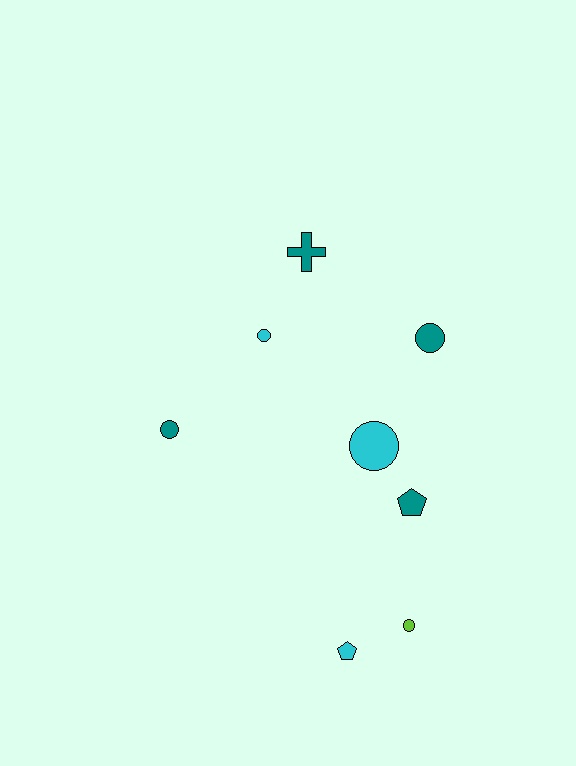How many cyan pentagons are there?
There is 1 cyan pentagon.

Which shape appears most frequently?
Circle, with 5 objects.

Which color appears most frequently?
Teal, with 4 objects.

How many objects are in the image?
There are 8 objects.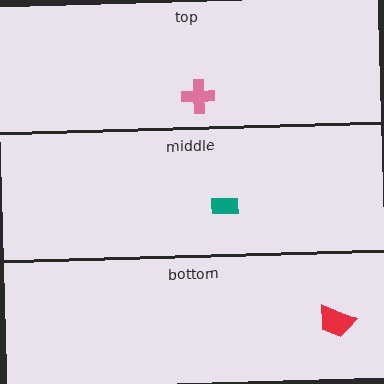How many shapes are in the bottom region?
1.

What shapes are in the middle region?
The teal rectangle.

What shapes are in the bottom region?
The red trapezoid.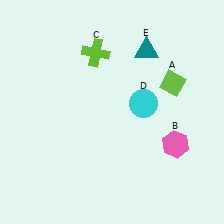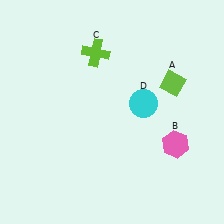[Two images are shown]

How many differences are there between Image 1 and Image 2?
There is 1 difference between the two images.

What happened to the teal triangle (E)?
The teal triangle (E) was removed in Image 2. It was in the top-right area of Image 1.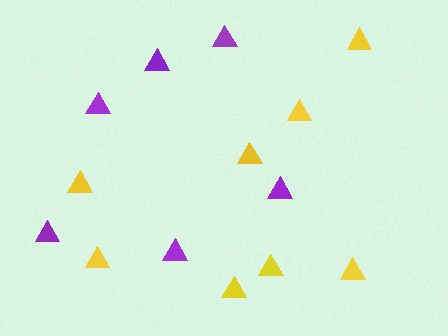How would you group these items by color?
There are 2 groups: one group of yellow triangles (8) and one group of purple triangles (6).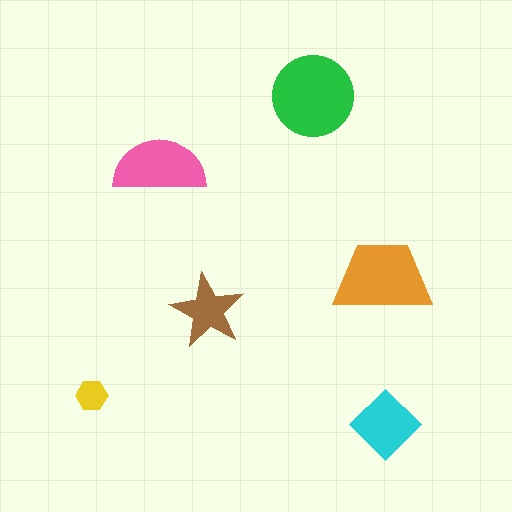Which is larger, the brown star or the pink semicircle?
The pink semicircle.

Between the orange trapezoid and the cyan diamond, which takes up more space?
The orange trapezoid.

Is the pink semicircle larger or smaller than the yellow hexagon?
Larger.